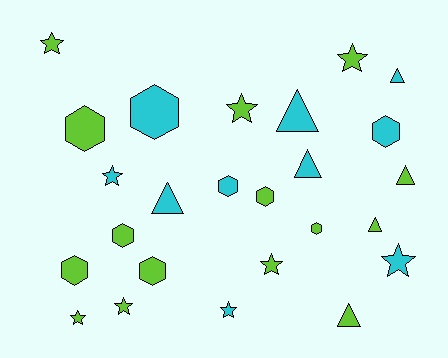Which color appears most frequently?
Lime, with 15 objects.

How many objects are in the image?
There are 25 objects.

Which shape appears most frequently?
Star, with 9 objects.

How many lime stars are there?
There are 6 lime stars.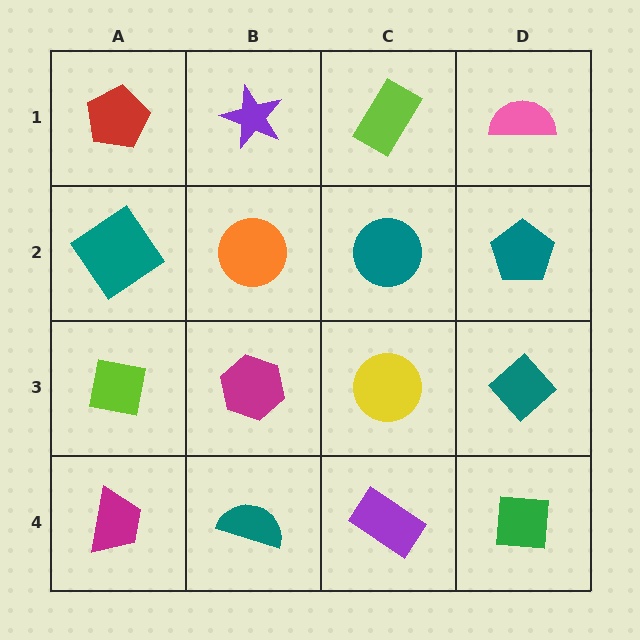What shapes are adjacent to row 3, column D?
A teal pentagon (row 2, column D), a green square (row 4, column D), a yellow circle (row 3, column C).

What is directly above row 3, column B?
An orange circle.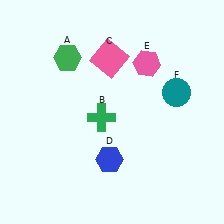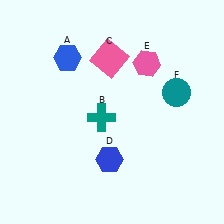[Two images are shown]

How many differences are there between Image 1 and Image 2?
There are 2 differences between the two images.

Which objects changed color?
A changed from green to blue. B changed from green to teal.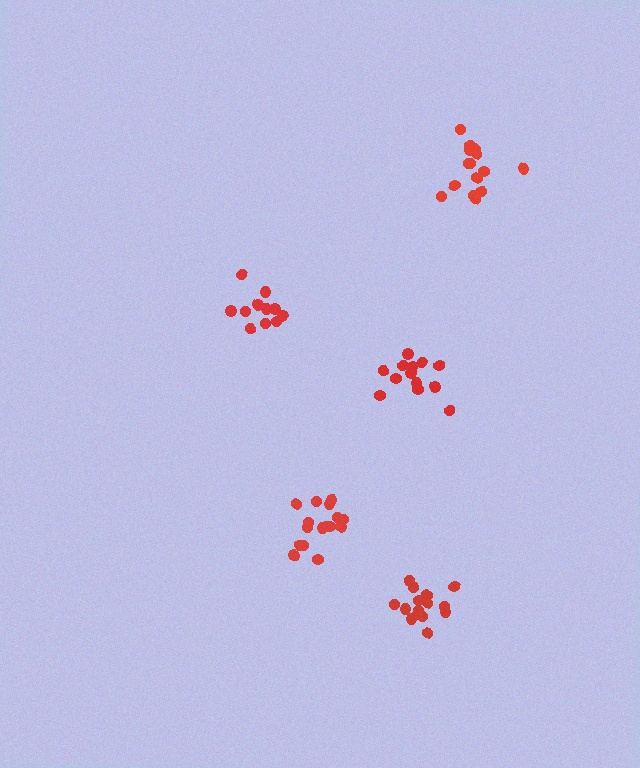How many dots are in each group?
Group 1: 15 dots, Group 2: 12 dots, Group 3: 16 dots, Group 4: 16 dots, Group 5: 13 dots (72 total).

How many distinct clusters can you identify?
There are 5 distinct clusters.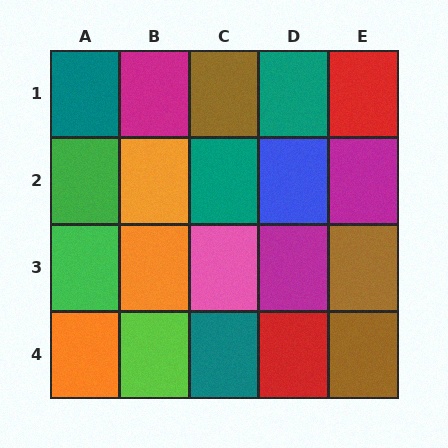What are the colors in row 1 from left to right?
Teal, magenta, brown, teal, red.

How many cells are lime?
1 cell is lime.